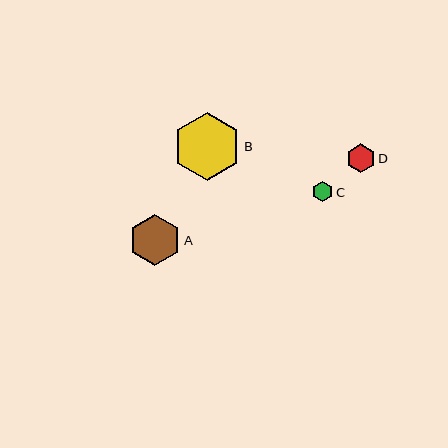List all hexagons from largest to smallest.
From largest to smallest: B, A, D, C.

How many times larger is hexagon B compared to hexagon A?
Hexagon B is approximately 1.3 times the size of hexagon A.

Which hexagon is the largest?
Hexagon B is the largest with a size of approximately 68 pixels.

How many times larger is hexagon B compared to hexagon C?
Hexagon B is approximately 3.4 times the size of hexagon C.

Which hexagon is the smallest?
Hexagon C is the smallest with a size of approximately 20 pixels.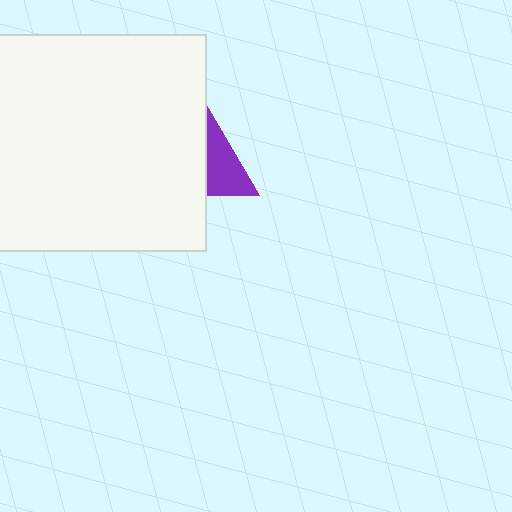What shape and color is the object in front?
The object in front is a white square.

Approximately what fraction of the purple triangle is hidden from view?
Roughly 59% of the purple triangle is hidden behind the white square.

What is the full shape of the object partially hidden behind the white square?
The partially hidden object is a purple triangle.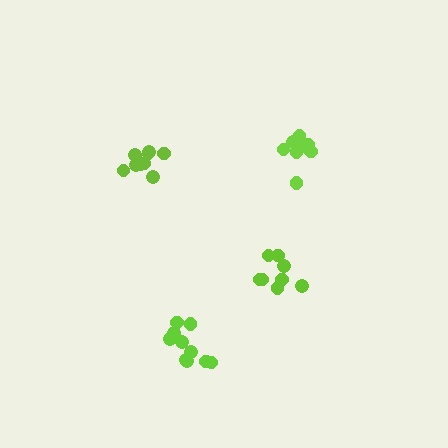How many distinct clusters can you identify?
There are 4 distinct clusters.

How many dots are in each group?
Group 1: 8 dots, Group 2: 9 dots, Group 3: 10 dots, Group 4: 8 dots (35 total).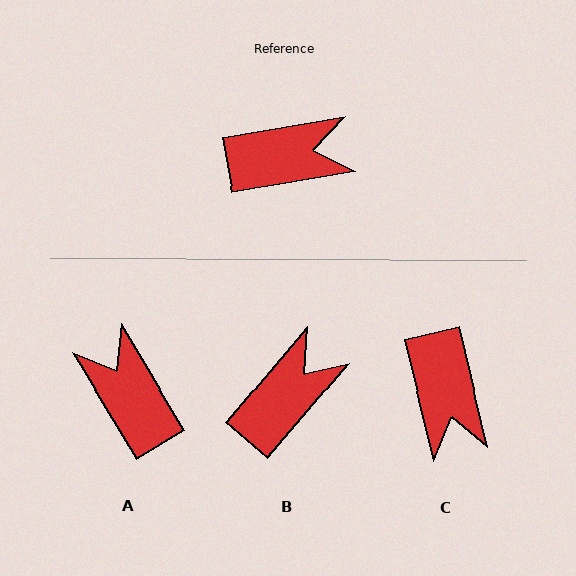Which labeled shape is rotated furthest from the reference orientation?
A, about 111 degrees away.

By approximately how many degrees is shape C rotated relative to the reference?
Approximately 86 degrees clockwise.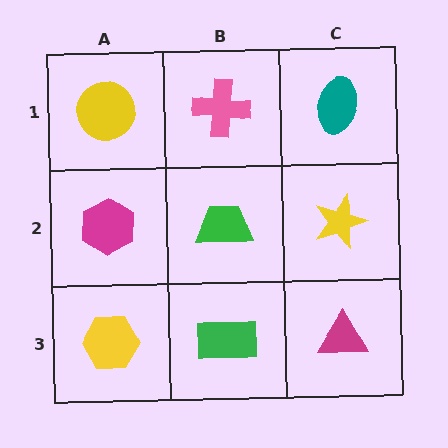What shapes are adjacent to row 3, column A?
A magenta hexagon (row 2, column A), a green rectangle (row 3, column B).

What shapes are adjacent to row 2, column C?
A teal ellipse (row 1, column C), a magenta triangle (row 3, column C), a green trapezoid (row 2, column B).